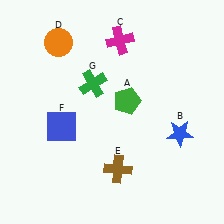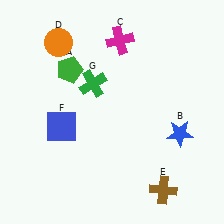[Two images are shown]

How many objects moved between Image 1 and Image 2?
2 objects moved between the two images.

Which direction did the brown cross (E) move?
The brown cross (E) moved right.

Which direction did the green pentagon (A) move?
The green pentagon (A) moved left.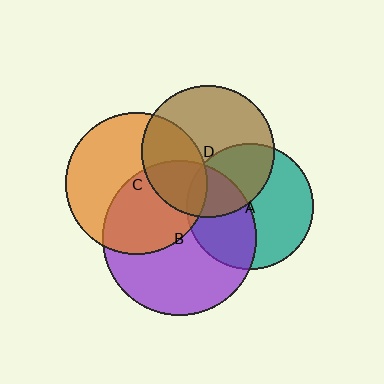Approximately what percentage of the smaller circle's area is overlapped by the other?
Approximately 35%.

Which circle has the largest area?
Circle B (purple).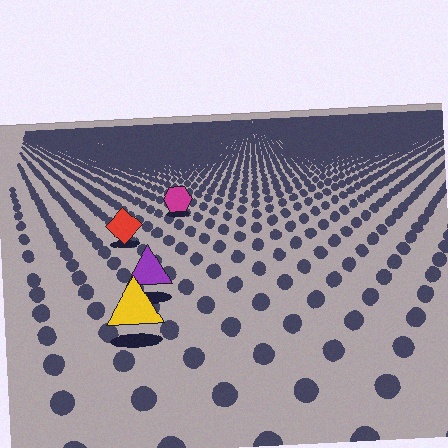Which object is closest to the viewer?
The yellow triangle is closest. The texture marks near it are larger and more spread out.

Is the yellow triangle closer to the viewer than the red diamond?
Yes. The yellow triangle is closer — you can tell from the texture gradient: the ground texture is coarser near it.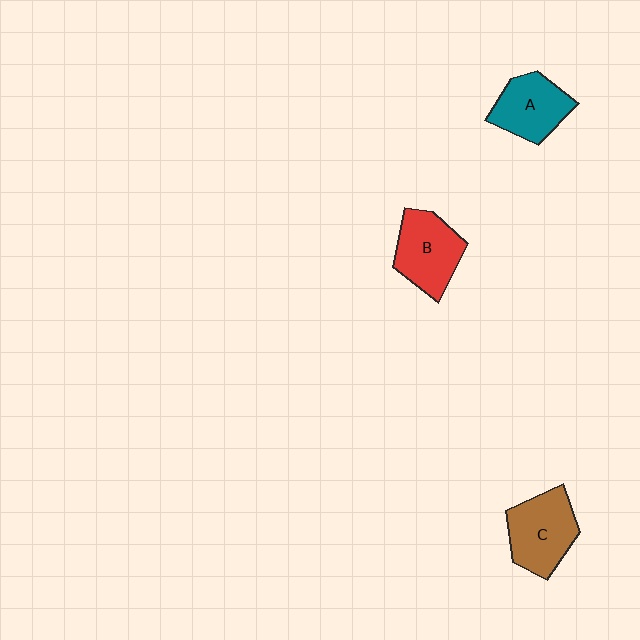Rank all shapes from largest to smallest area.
From largest to smallest: C (brown), B (red), A (teal).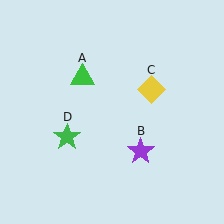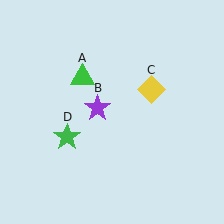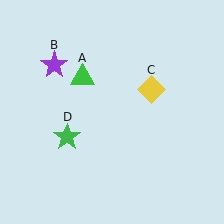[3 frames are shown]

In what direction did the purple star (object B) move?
The purple star (object B) moved up and to the left.